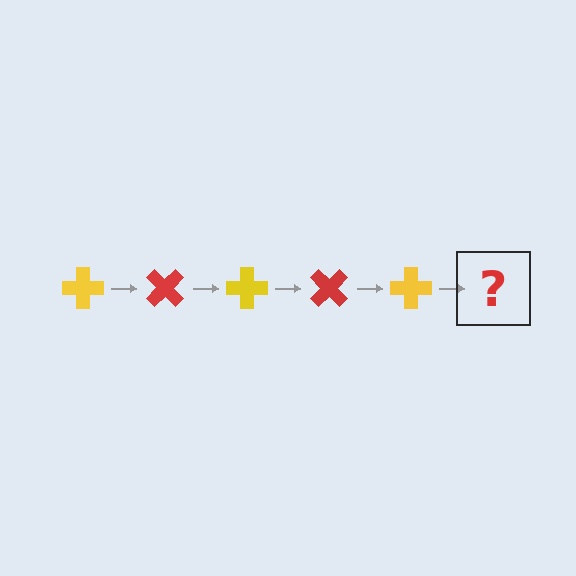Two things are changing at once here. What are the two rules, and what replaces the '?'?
The two rules are that it rotates 45 degrees each step and the color cycles through yellow and red. The '?' should be a red cross, rotated 225 degrees from the start.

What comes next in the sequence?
The next element should be a red cross, rotated 225 degrees from the start.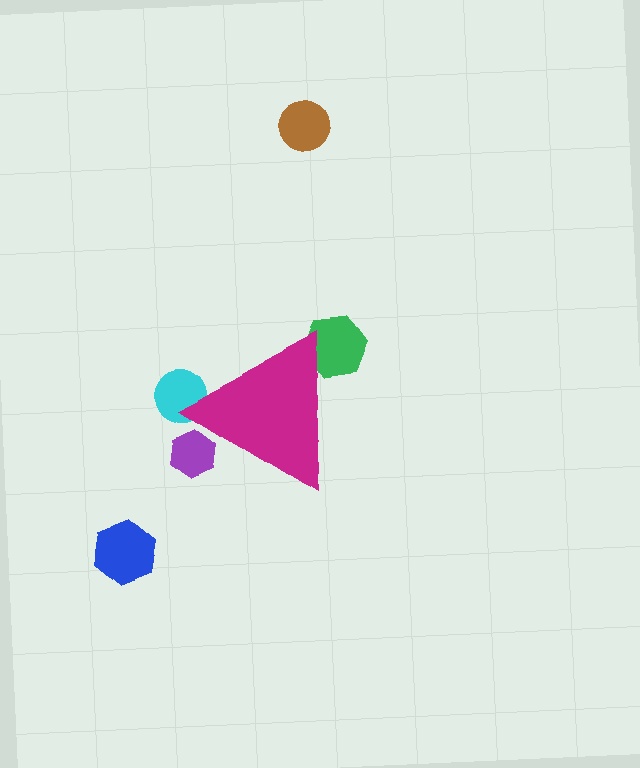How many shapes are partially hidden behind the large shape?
3 shapes are partially hidden.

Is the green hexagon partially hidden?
Yes, the green hexagon is partially hidden behind the magenta triangle.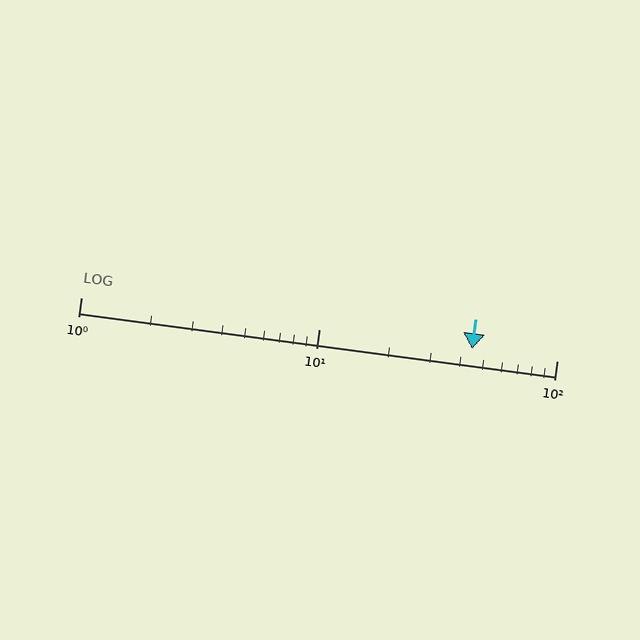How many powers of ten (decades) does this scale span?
The scale spans 2 decades, from 1 to 100.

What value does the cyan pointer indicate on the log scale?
The pointer indicates approximately 44.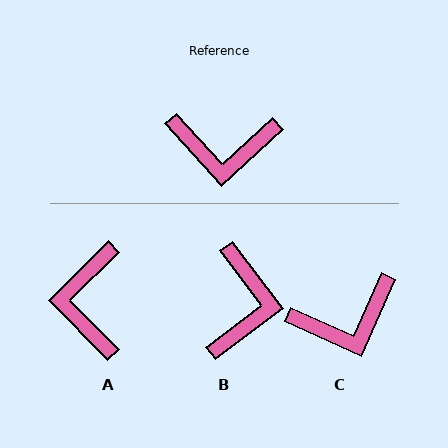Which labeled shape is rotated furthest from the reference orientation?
A, about 88 degrees away.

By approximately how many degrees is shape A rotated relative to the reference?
Approximately 88 degrees clockwise.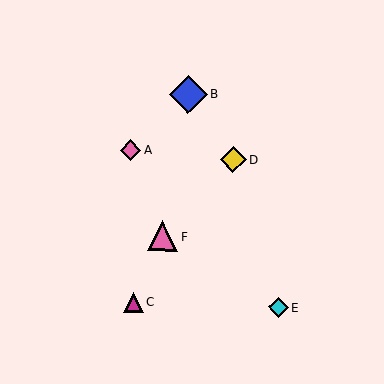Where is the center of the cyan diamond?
The center of the cyan diamond is at (278, 307).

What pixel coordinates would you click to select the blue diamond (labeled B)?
Click at (188, 94) to select the blue diamond B.